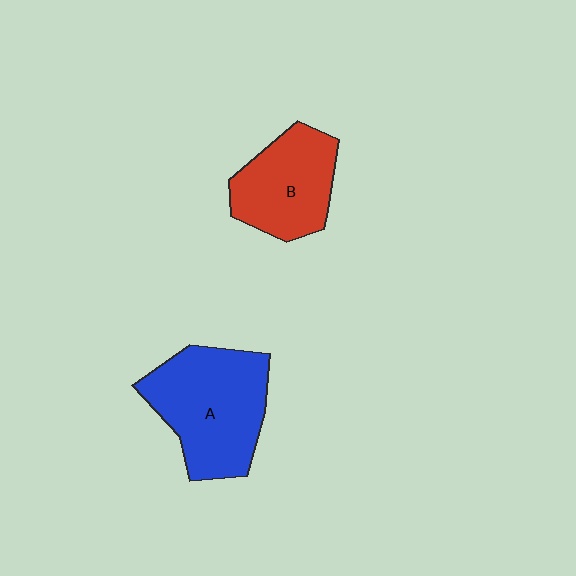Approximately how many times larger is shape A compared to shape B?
Approximately 1.4 times.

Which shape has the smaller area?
Shape B (red).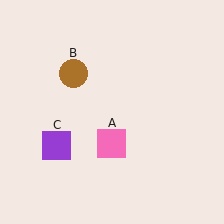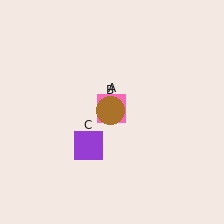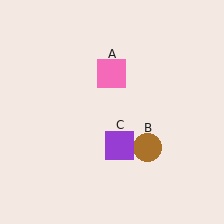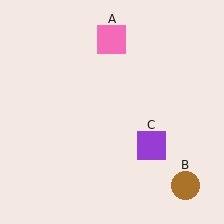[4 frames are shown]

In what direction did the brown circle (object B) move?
The brown circle (object B) moved down and to the right.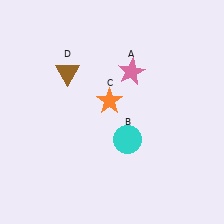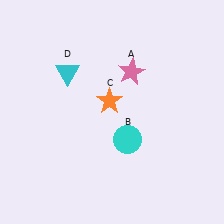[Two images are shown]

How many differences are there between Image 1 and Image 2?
There is 1 difference between the two images.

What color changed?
The triangle (D) changed from brown in Image 1 to cyan in Image 2.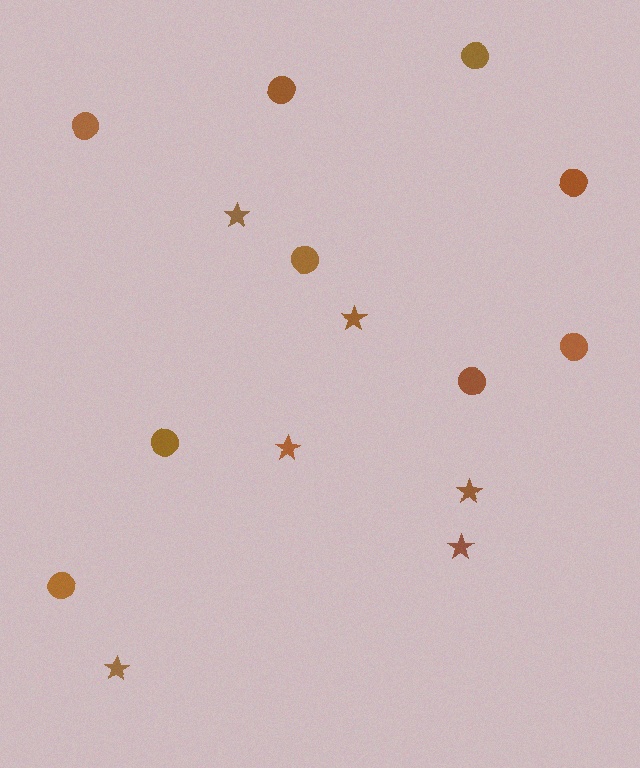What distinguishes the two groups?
There are 2 groups: one group of stars (6) and one group of circles (9).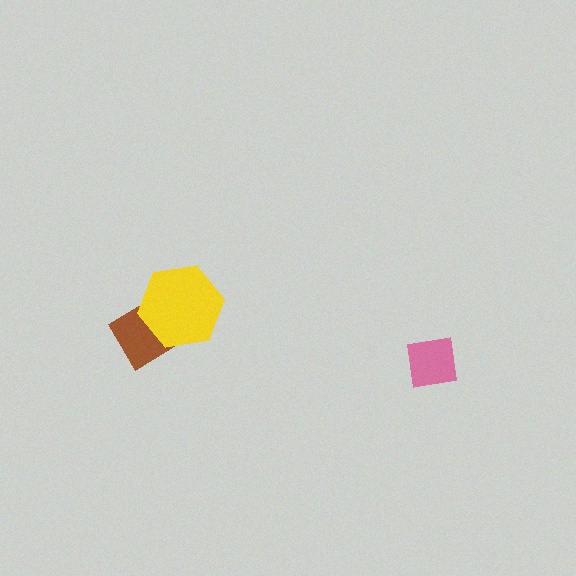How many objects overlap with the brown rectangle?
1 object overlaps with the brown rectangle.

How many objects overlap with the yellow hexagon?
1 object overlaps with the yellow hexagon.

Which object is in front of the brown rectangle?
The yellow hexagon is in front of the brown rectangle.